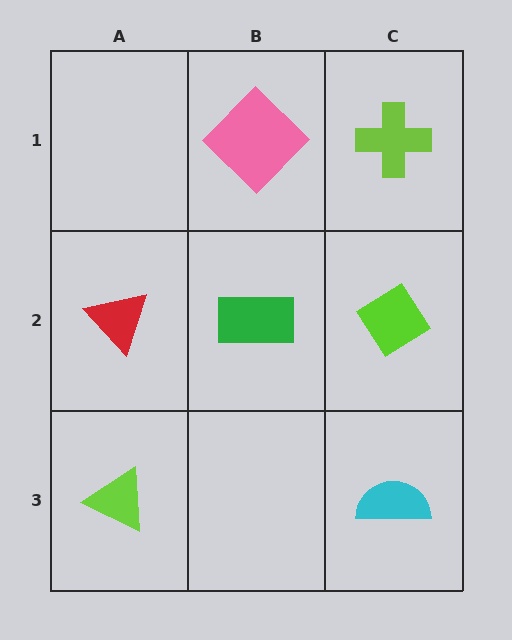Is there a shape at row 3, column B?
No, that cell is empty.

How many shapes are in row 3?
2 shapes.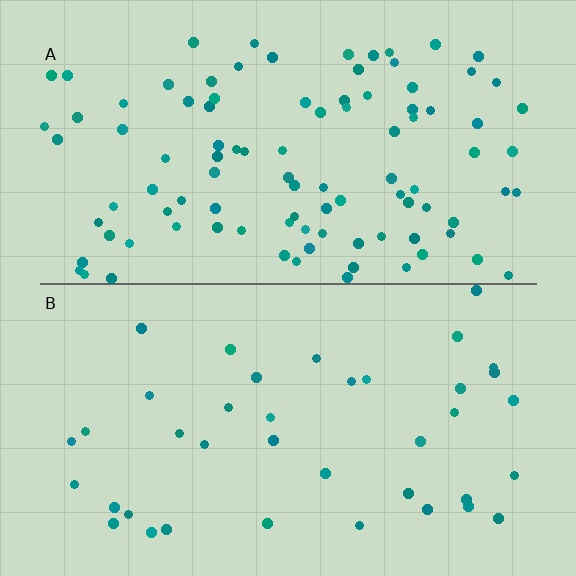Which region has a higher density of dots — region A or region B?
A (the top).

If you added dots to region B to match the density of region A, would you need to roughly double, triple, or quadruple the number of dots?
Approximately triple.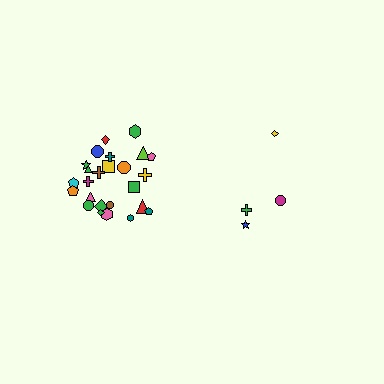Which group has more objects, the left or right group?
The left group.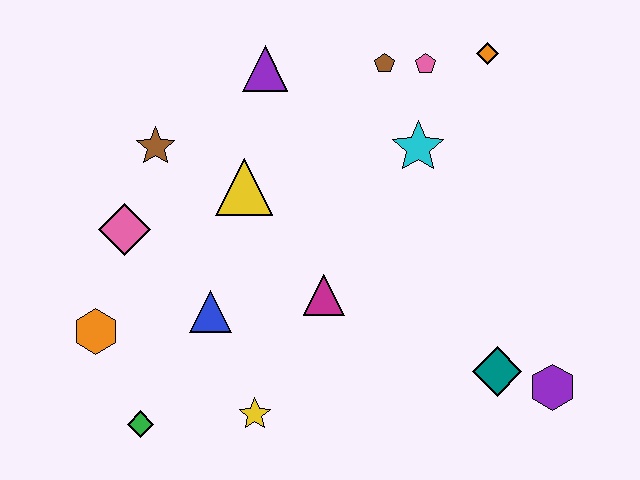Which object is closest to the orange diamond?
The pink pentagon is closest to the orange diamond.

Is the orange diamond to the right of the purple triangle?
Yes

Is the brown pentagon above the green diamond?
Yes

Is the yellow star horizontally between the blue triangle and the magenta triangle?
Yes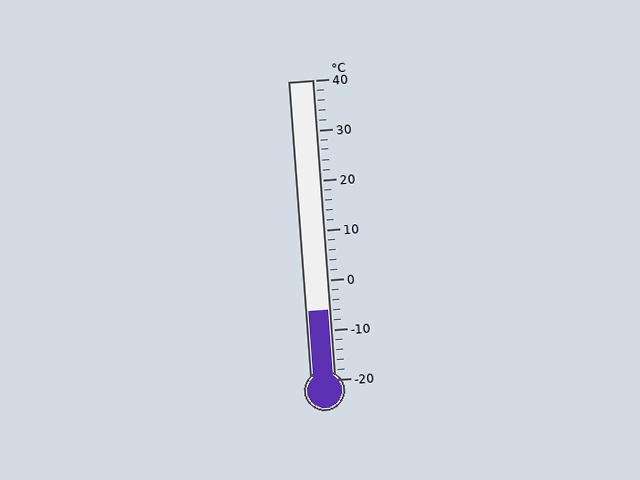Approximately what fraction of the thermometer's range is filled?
The thermometer is filled to approximately 25% of its range.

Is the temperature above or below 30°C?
The temperature is below 30°C.